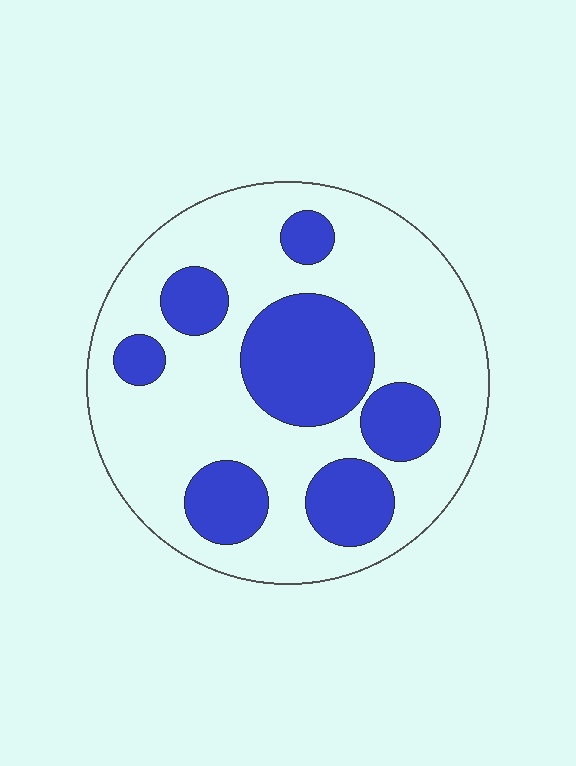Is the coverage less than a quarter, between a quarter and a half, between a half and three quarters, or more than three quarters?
Between a quarter and a half.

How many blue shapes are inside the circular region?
7.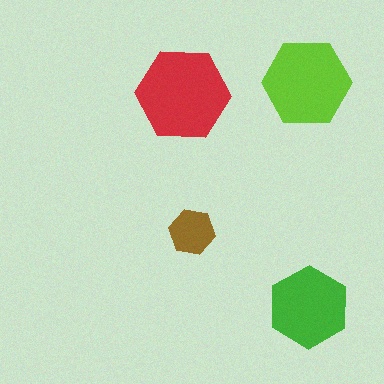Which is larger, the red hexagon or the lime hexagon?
The red one.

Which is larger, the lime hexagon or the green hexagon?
The lime one.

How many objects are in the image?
There are 4 objects in the image.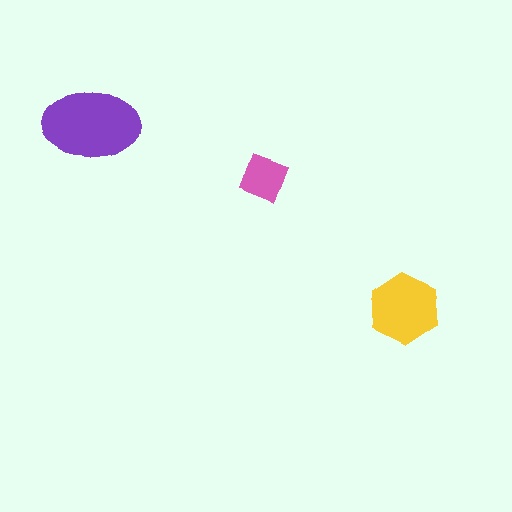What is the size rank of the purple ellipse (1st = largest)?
1st.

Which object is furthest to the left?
The purple ellipse is leftmost.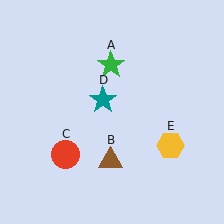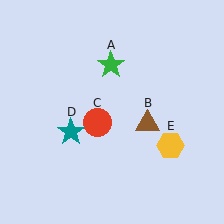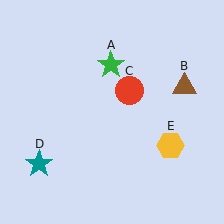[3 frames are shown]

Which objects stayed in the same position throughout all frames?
Green star (object A) and yellow hexagon (object E) remained stationary.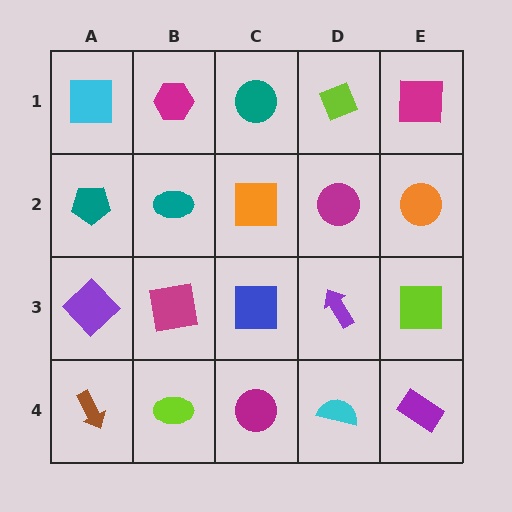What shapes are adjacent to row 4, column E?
A lime square (row 3, column E), a cyan semicircle (row 4, column D).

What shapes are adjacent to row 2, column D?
A lime diamond (row 1, column D), a purple arrow (row 3, column D), an orange square (row 2, column C), an orange circle (row 2, column E).